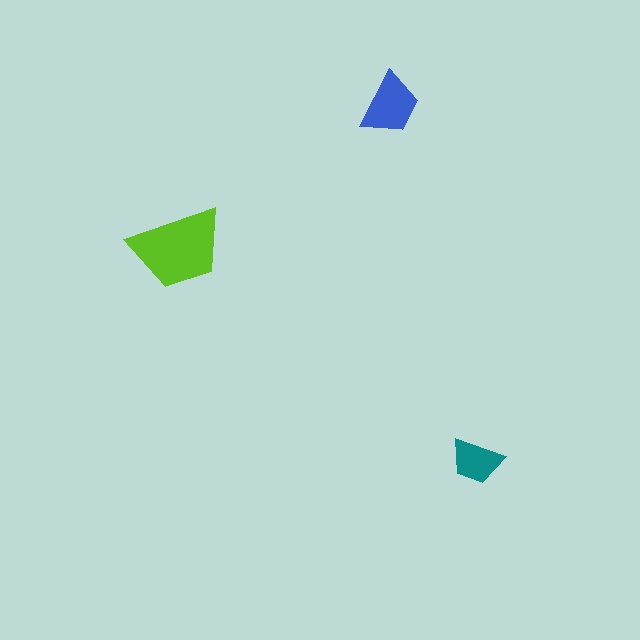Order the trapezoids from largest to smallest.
the lime one, the blue one, the teal one.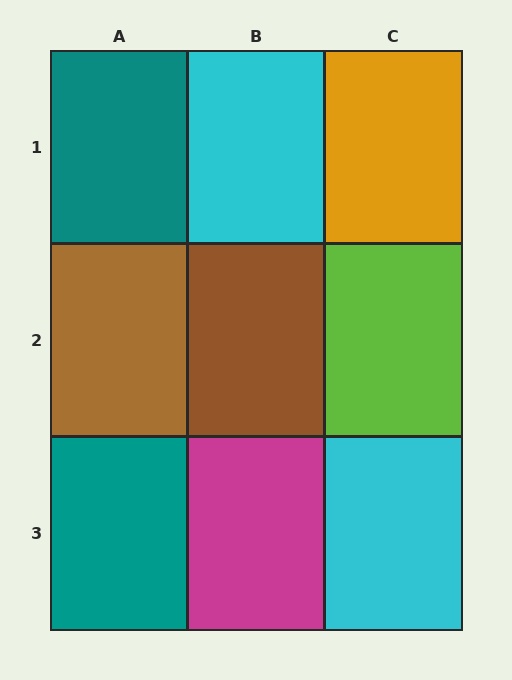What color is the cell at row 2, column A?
Brown.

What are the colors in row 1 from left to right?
Teal, cyan, orange.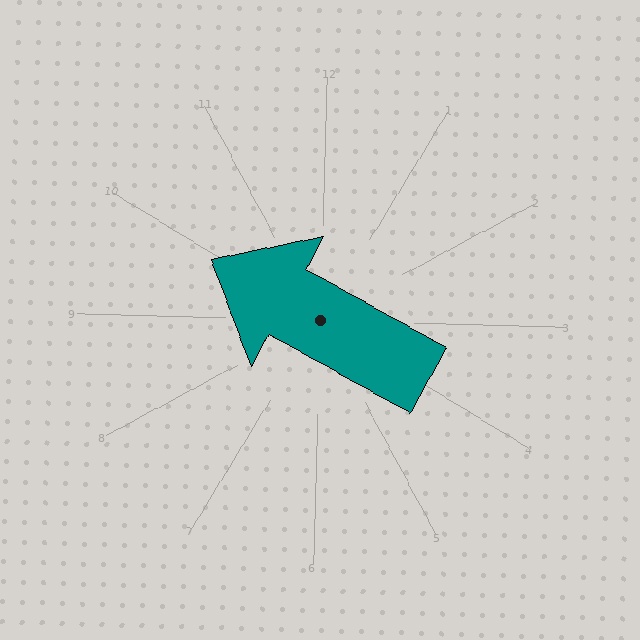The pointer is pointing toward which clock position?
Roughly 10 o'clock.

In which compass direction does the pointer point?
Northwest.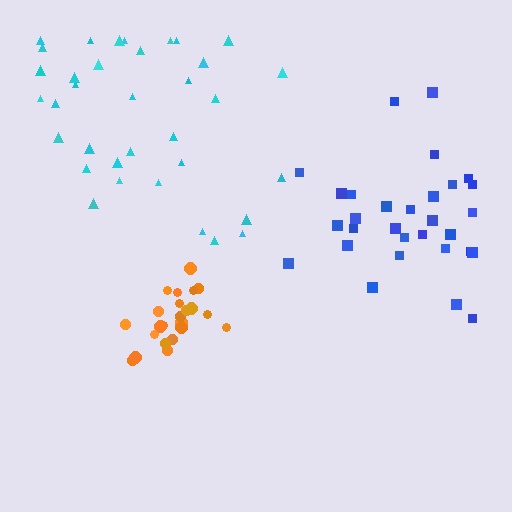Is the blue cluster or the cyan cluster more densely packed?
Blue.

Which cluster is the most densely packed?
Orange.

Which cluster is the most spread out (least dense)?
Cyan.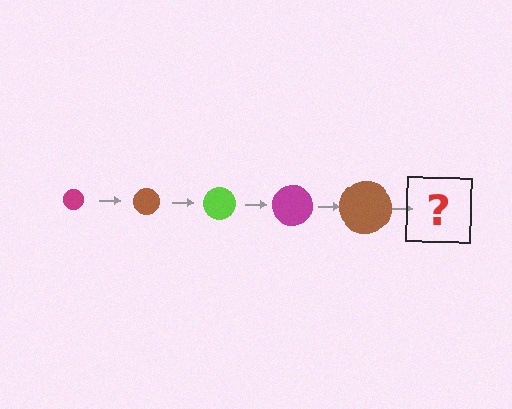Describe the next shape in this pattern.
It should be a lime circle, larger than the previous one.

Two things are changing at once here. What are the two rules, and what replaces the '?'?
The two rules are that the circle grows larger each step and the color cycles through magenta, brown, and lime. The '?' should be a lime circle, larger than the previous one.